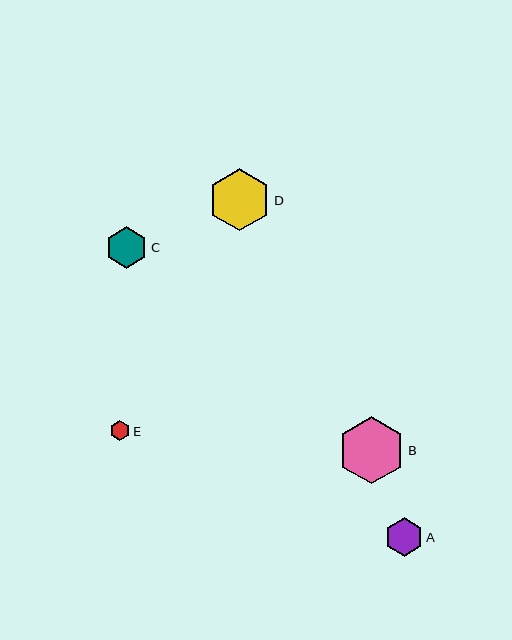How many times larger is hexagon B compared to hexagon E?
Hexagon B is approximately 3.3 times the size of hexagon E.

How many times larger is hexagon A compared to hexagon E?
Hexagon A is approximately 1.9 times the size of hexagon E.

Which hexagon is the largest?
Hexagon B is the largest with a size of approximately 67 pixels.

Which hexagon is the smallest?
Hexagon E is the smallest with a size of approximately 20 pixels.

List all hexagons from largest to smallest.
From largest to smallest: B, D, C, A, E.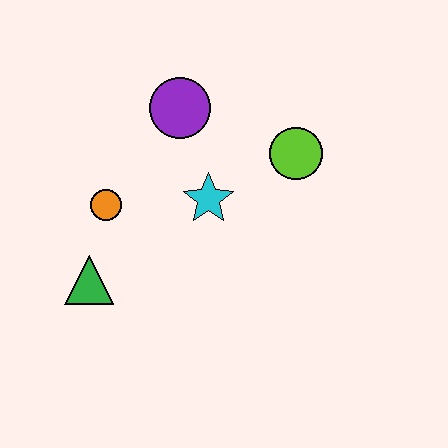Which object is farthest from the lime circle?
The green triangle is farthest from the lime circle.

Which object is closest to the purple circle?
The cyan star is closest to the purple circle.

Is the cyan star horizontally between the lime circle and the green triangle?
Yes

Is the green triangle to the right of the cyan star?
No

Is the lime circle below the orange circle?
No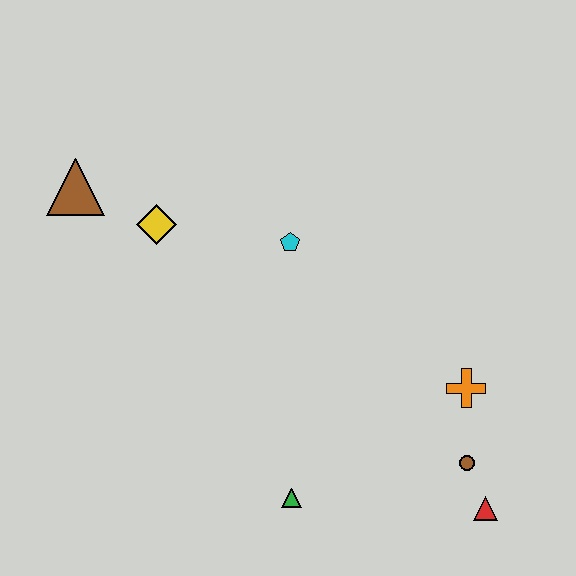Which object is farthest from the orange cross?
The brown triangle is farthest from the orange cross.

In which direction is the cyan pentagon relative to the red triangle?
The cyan pentagon is above the red triangle.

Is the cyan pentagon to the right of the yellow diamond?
Yes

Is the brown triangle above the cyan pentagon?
Yes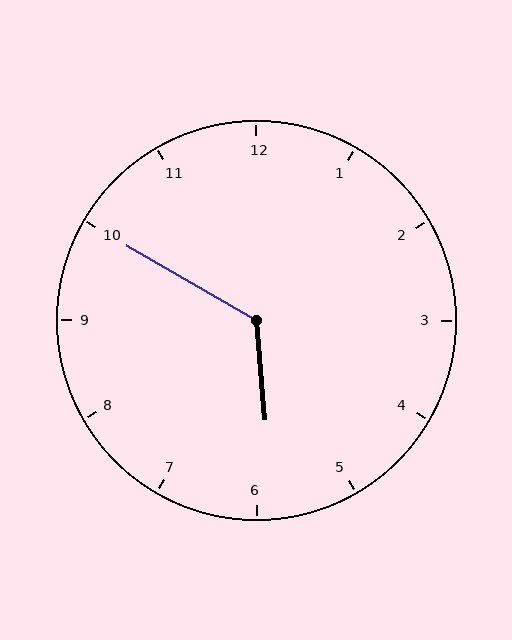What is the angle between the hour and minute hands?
Approximately 125 degrees.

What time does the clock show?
5:50.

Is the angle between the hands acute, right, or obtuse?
It is obtuse.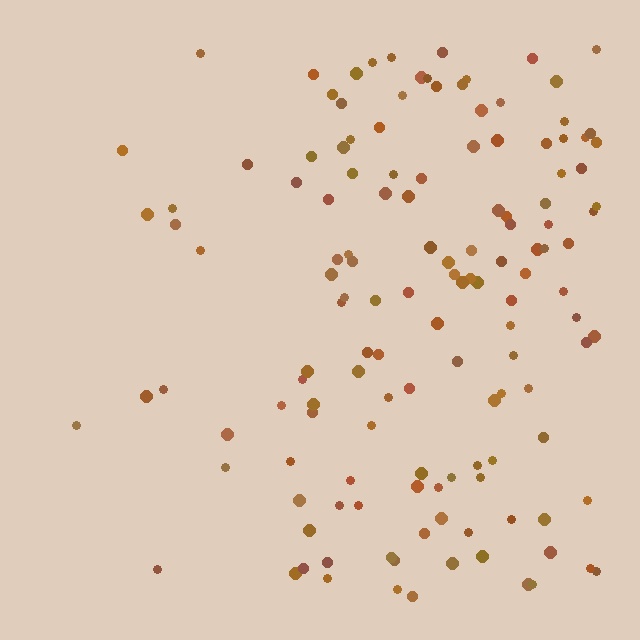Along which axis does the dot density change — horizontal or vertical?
Horizontal.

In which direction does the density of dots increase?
From left to right, with the right side densest.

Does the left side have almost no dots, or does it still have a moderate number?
Still a moderate number, just noticeably fewer than the right.